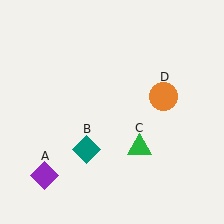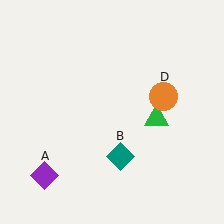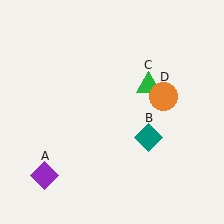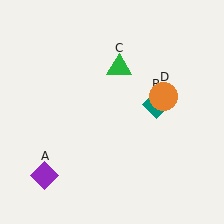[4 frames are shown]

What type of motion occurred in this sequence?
The teal diamond (object B), green triangle (object C) rotated counterclockwise around the center of the scene.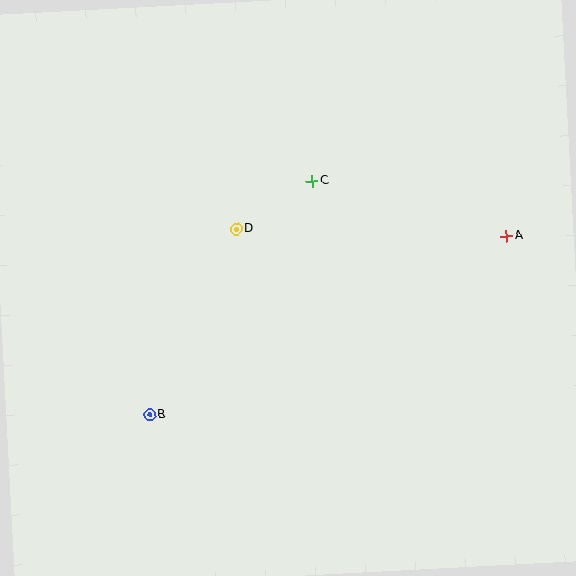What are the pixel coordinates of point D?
Point D is at (236, 229).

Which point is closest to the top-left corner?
Point D is closest to the top-left corner.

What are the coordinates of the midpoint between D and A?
The midpoint between D and A is at (371, 232).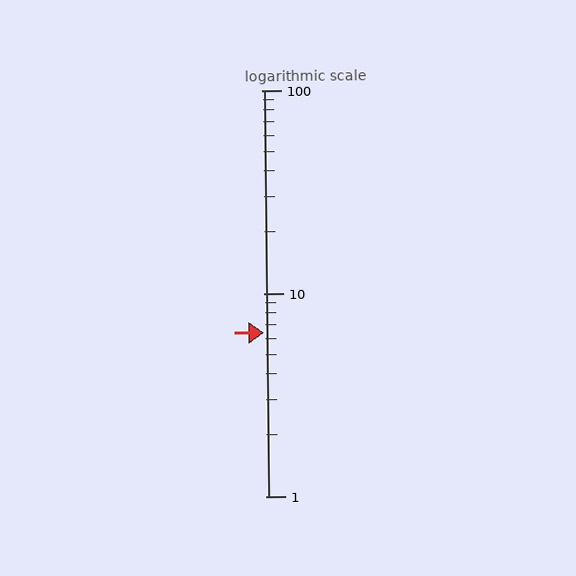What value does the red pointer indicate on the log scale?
The pointer indicates approximately 6.4.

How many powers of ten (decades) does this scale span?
The scale spans 2 decades, from 1 to 100.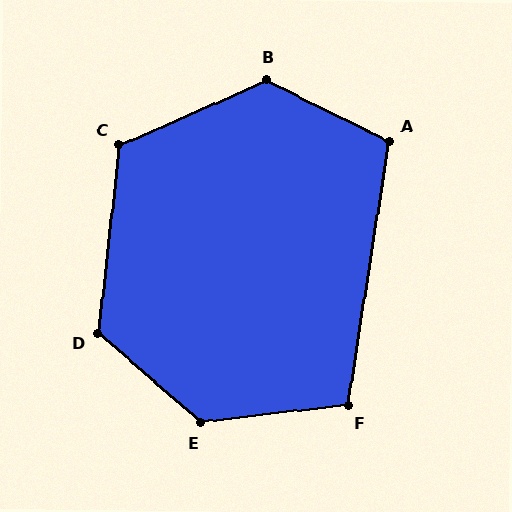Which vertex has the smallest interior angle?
F, at approximately 106 degrees.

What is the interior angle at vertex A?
Approximately 108 degrees (obtuse).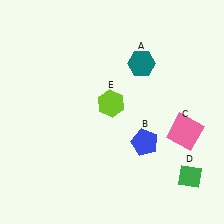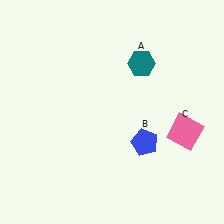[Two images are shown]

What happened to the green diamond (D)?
The green diamond (D) was removed in Image 2. It was in the bottom-right area of Image 1.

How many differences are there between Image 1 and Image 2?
There are 2 differences between the two images.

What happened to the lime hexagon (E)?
The lime hexagon (E) was removed in Image 2. It was in the top-left area of Image 1.